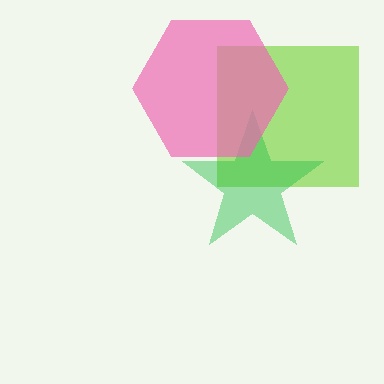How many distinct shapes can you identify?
There are 3 distinct shapes: a lime square, a green star, a pink hexagon.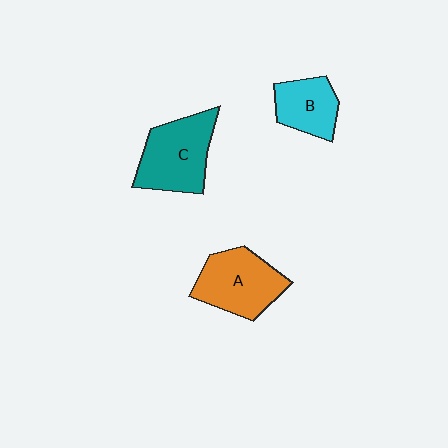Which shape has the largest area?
Shape C (teal).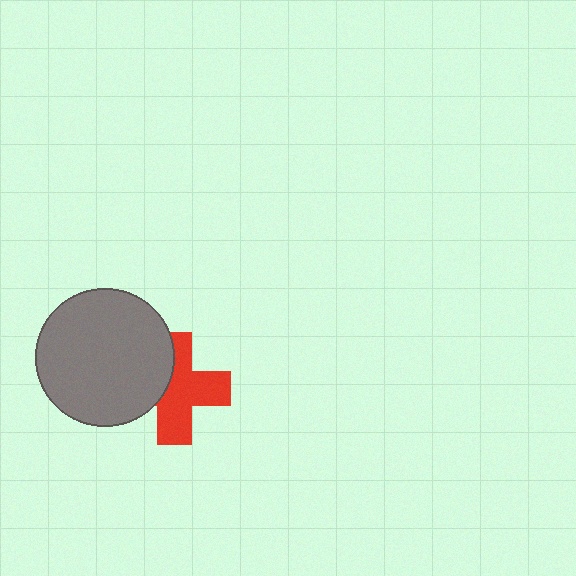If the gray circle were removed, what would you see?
You would see the complete red cross.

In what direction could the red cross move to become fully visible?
The red cross could move right. That would shift it out from behind the gray circle entirely.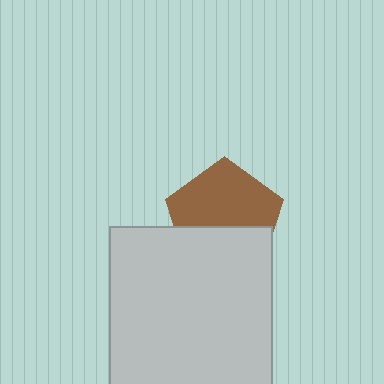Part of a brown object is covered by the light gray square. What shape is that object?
It is a pentagon.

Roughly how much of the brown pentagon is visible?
About half of it is visible (roughly 58%).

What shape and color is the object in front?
The object in front is a light gray square.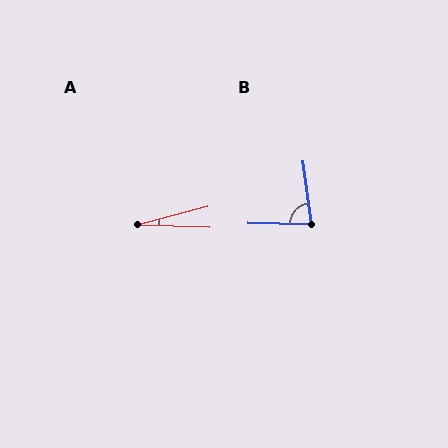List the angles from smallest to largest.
A (17°), B (81°).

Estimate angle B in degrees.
Approximately 81 degrees.